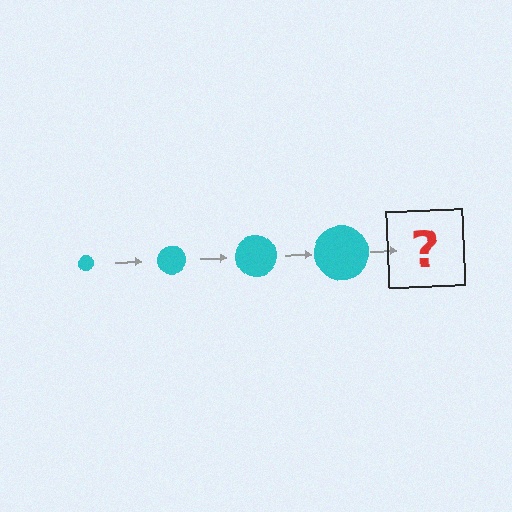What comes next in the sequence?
The next element should be a cyan circle, larger than the previous one.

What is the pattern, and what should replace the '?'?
The pattern is that the circle gets progressively larger each step. The '?' should be a cyan circle, larger than the previous one.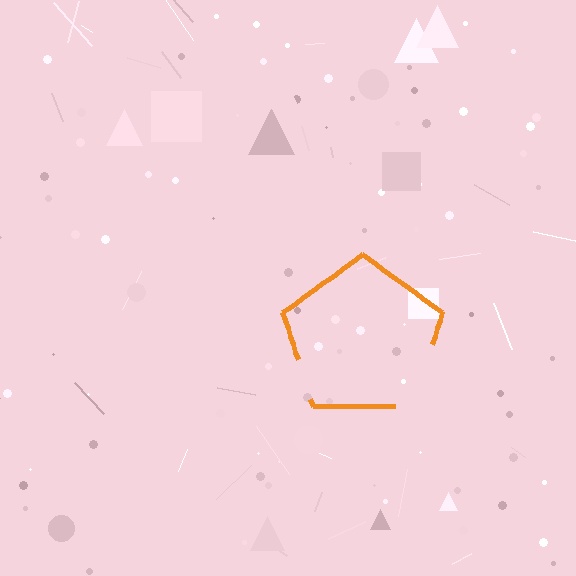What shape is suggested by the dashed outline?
The dashed outline suggests a pentagon.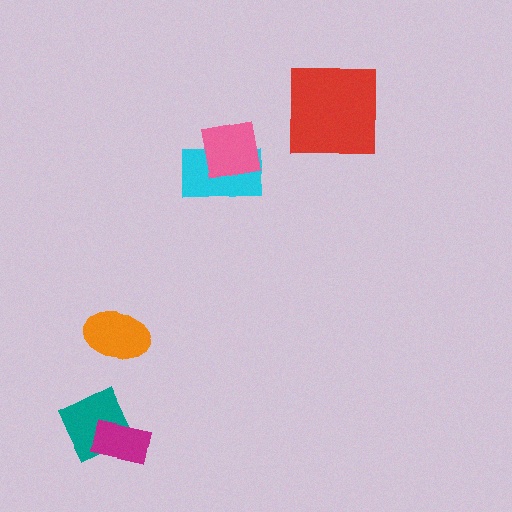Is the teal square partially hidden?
Yes, it is partially covered by another shape.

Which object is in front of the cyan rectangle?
The pink square is in front of the cyan rectangle.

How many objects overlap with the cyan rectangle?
1 object overlaps with the cyan rectangle.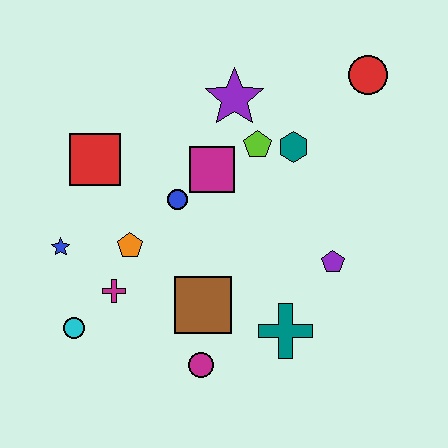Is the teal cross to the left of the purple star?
No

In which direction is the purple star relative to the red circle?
The purple star is to the left of the red circle.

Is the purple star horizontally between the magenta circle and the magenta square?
No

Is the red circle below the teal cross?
No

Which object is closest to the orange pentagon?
The magenta cross is closest to the orange pentagon.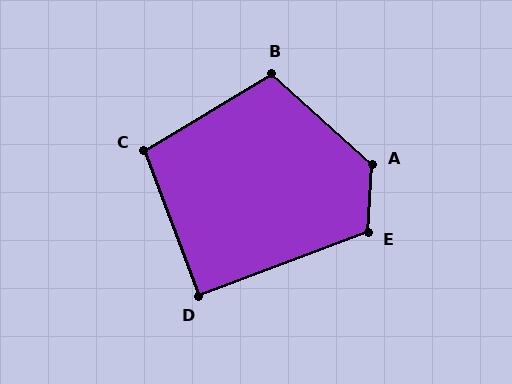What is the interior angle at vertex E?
Approximately 114 degrees (obtuse).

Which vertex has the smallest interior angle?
D, at approximately 90 degrees.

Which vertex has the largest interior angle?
A, at approximately 129 degrees.